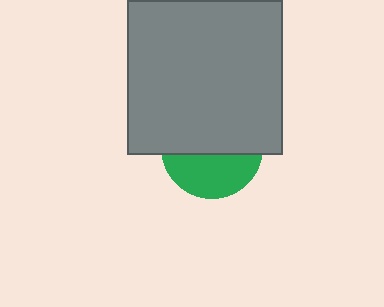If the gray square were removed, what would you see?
You would see the complete green circle.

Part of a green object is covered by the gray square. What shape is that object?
It is a circle.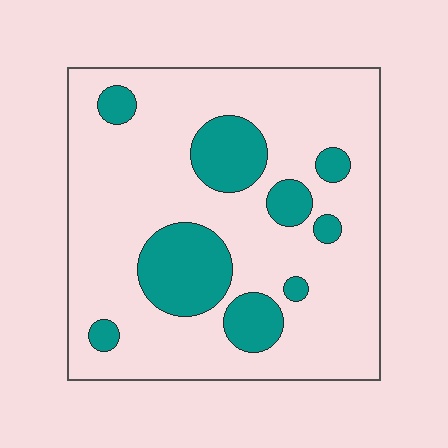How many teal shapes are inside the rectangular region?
9.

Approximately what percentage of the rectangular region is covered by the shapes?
Approximately 20%.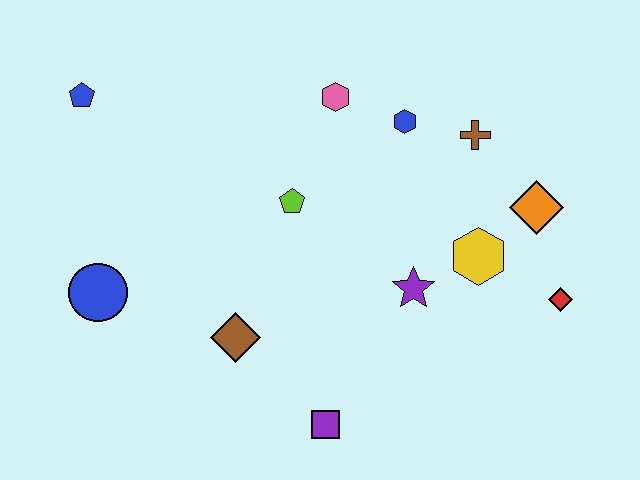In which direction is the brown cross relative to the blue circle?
The brown cross is to the right of the blue circle.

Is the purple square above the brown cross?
No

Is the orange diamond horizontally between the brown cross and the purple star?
No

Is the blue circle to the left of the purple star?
Yes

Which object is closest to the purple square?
The brown diamond is closest to the purple square.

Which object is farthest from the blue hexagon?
The blue circle is farthest from the blue hexagon.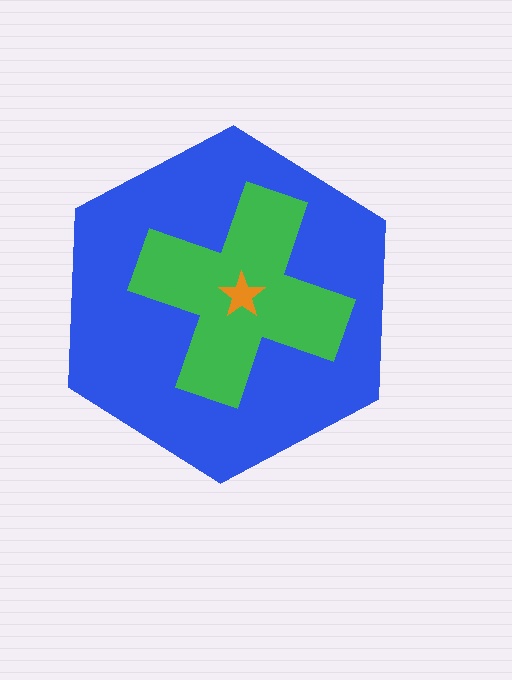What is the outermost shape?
The blue hexagon.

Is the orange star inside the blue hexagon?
Yes.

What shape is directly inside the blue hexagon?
The green cross.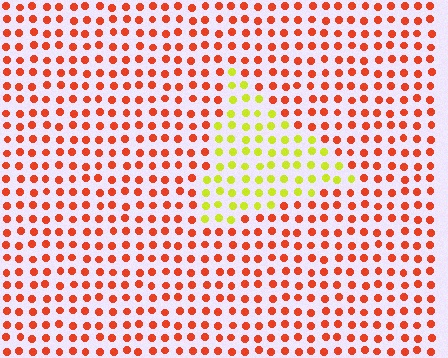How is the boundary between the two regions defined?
The boundary is defined purely by a slight shift in hue (about 62 degrees). Spacing, size, and orientation are identical on both sides.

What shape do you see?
I see a triangle.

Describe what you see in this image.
The image is filled with small red elements in a uniform arrangement. A triangle-shaped region is visible where the elements are tinted to a slightly different hue, forming a subtle color boundary.